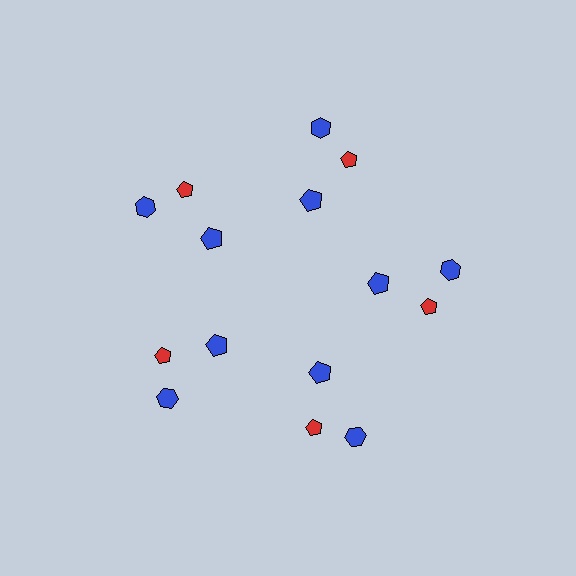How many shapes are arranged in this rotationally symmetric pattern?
There are 15 shapes, arranged in 5 groups of 3.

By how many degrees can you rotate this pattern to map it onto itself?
The pattern maps onto itself every 72 degrees of rotation.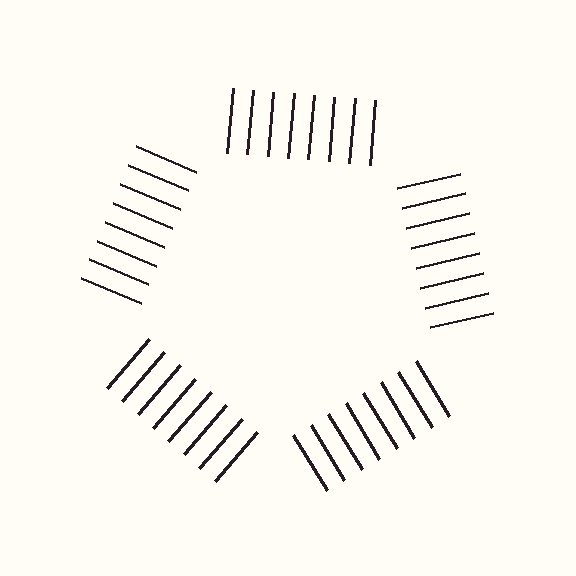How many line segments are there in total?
40 — 8 along each of the 5 edges.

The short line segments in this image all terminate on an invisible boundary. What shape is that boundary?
An illusory pentagon — the line segments terminate on its edges but no continuous stroke is drawn.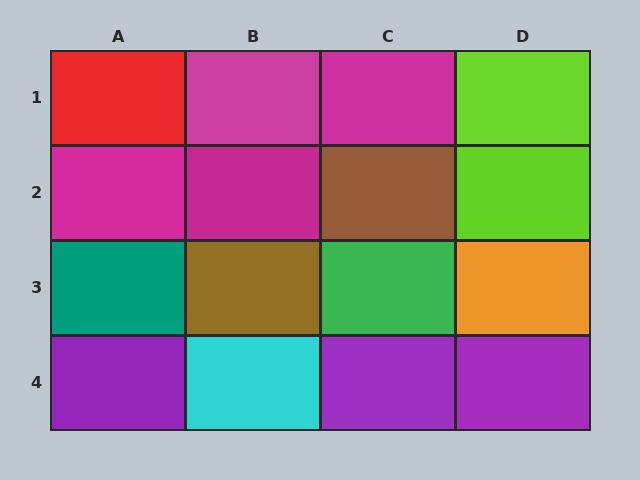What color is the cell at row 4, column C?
Purple.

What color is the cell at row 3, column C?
Green.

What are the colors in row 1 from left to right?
Red, magenta, magenta, lime.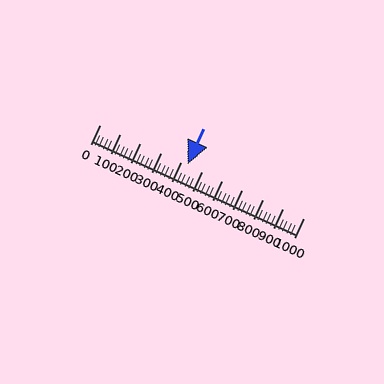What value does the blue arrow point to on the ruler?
The blue arrow points to approximately 430.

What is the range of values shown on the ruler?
The ruler shows values from 0 to 1000.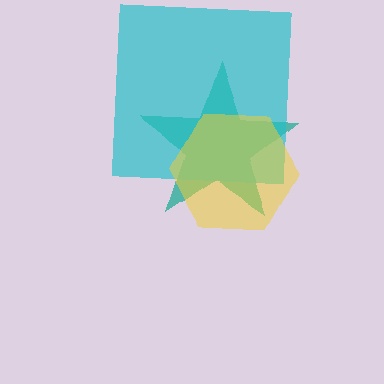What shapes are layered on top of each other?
The layered shapes are: a teal star, a cyan square, a yellow hexagon.